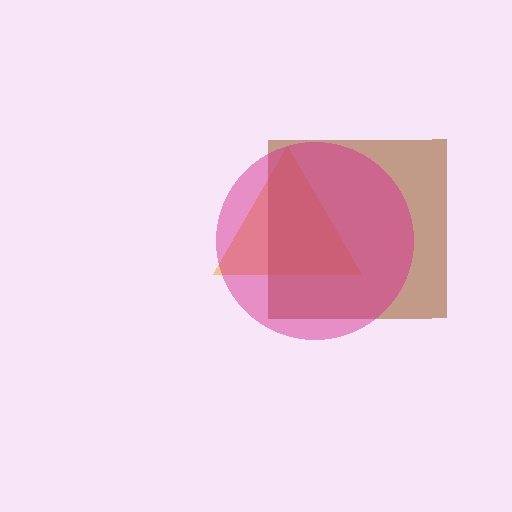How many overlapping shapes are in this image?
There are 3 overlapping shapes in the image.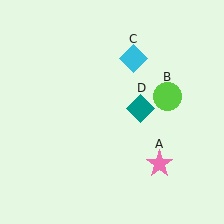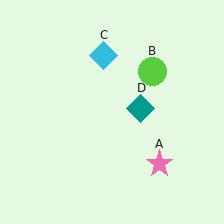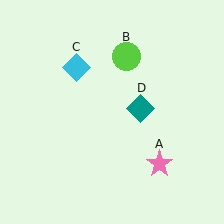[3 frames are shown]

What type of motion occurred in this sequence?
The lime circle (object B), cyan diamond (object C) rotated counterclockwise around the center of the scene.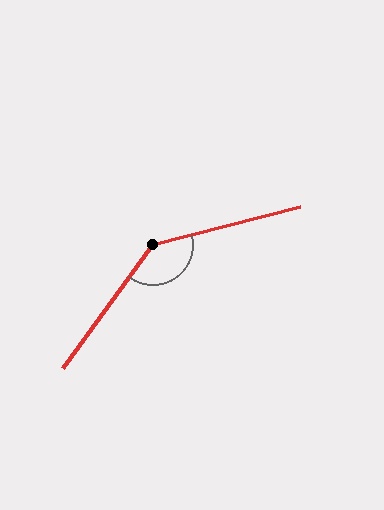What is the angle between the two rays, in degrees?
Approximately 141 degrees.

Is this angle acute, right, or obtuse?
It is obtuse.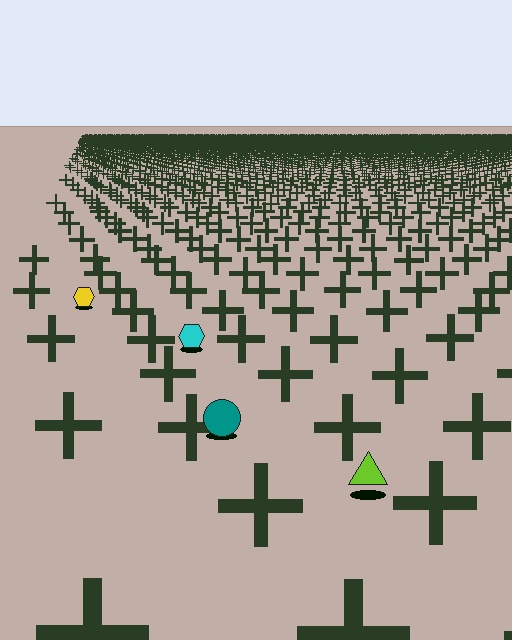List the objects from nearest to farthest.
From nearest to farthest: the lime triangle, the teal circle, the cyan hexagon, the yellow hexagon.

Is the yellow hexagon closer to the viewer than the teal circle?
No. The teal circle is closer — you can tell from the texture gradient: the ground texture is coarser near it.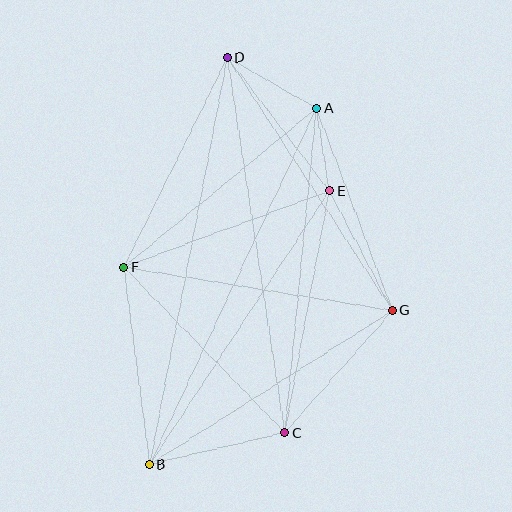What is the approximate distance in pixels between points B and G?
The distance between B and G is approximately 287 pixels.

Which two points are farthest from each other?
Points B and D are farthest from each other.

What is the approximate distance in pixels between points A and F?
The distance between A and F is approximately 250 pixels.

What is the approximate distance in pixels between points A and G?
The distance between A and G is approximately 215 pixels.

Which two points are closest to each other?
Points A and E are closest to each other.